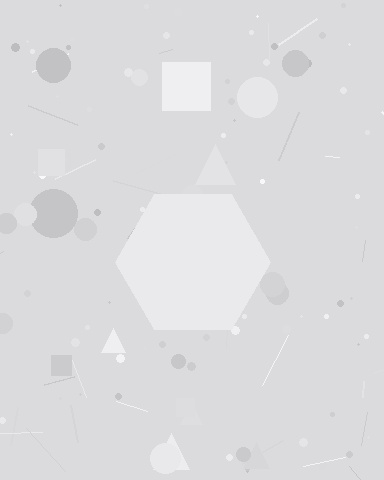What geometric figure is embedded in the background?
A hexagon is embedded in the background.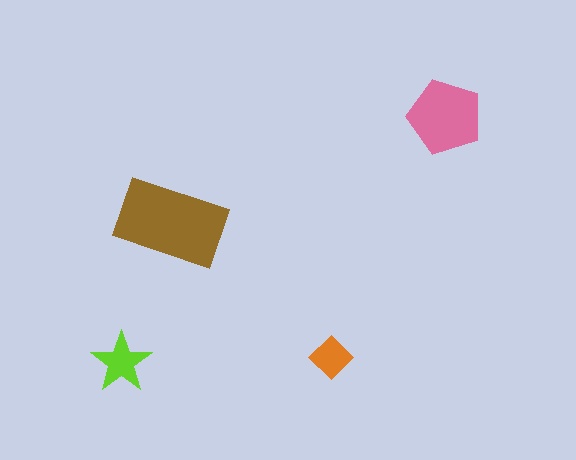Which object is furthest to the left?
The lime star is leftmost.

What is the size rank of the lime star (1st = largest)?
3rd.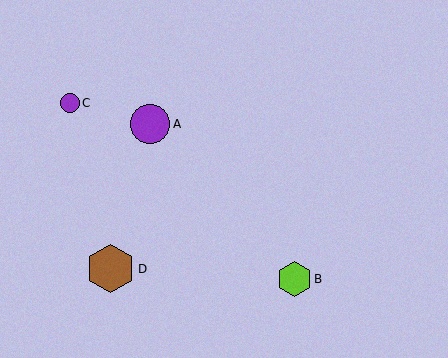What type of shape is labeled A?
Shape A is a purple circle.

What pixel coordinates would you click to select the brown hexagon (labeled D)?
Click at (110, 269) to select the brown hexagon D.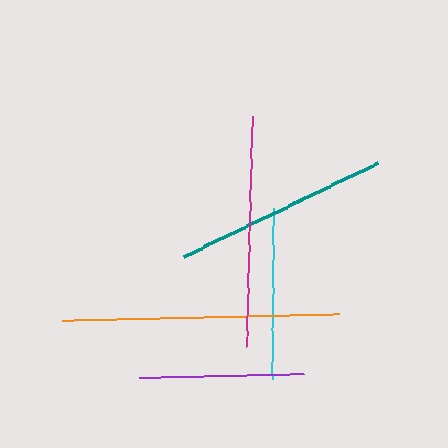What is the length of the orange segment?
The orange segment is approximately 276 pixels long.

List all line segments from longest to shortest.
From longest to shortest: orange, magenta, teal, cyan, purple.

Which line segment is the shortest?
The purple line is the shortest at approximately 165 pixels.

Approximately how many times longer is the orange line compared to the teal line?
The orange line is approximately 1.3 times the length of the teal line.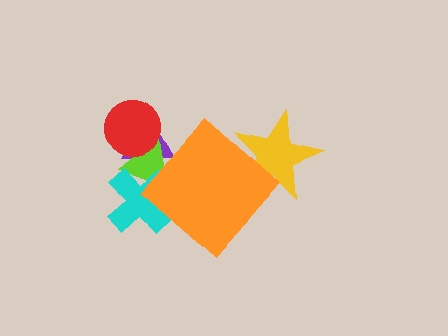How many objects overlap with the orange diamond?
3 objects overlap with the orange diamond.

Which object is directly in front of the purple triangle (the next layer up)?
The lime triangle is directly in front of the purple triangle.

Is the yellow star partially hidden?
Yes, it is partially covered by another shape.